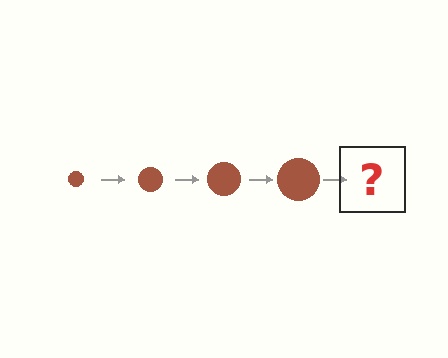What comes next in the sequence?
The next element should be a brown circle, larger than the previous one.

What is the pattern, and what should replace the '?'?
The pattern is that the circle gets progressively larger each step. The '?' should be a brown circle, larger than the previous one.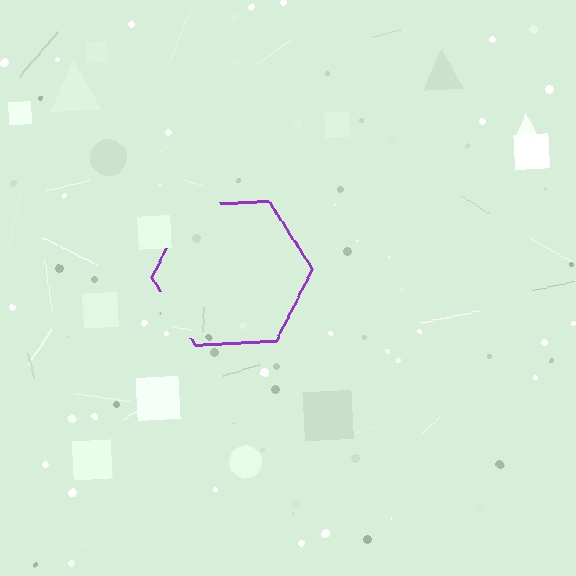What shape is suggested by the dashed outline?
The dashed outline suggests a hexagon.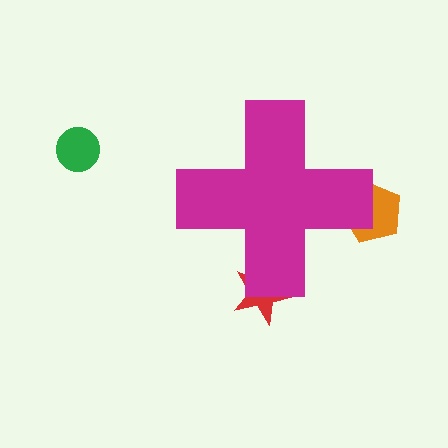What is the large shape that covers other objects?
A magenta cross.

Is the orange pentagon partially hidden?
Yes, the orange pentagon is partially hidden behind the magenta cross.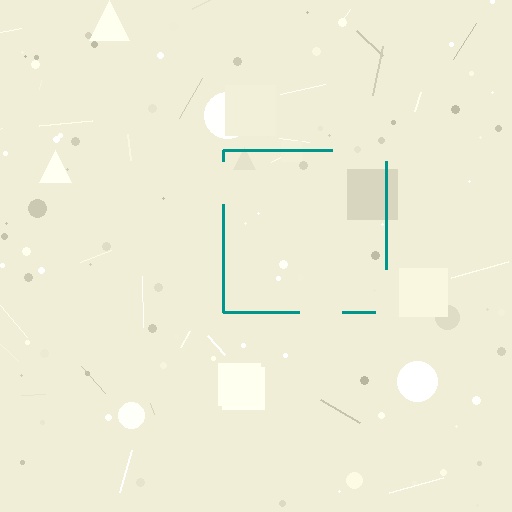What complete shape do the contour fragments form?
The contour fragments form a square.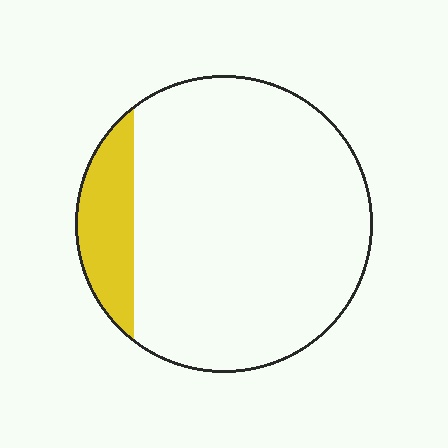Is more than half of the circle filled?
No.